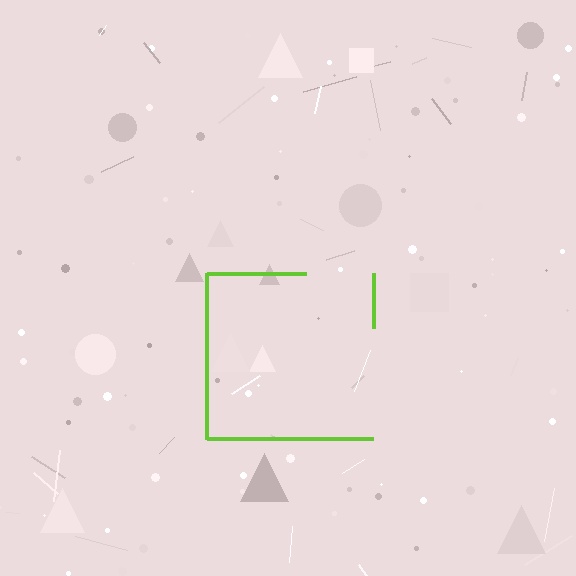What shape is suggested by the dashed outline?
The dashed outline suggests a square.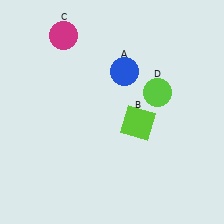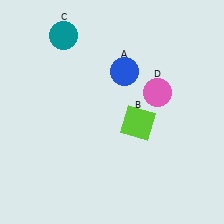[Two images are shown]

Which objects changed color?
C changed from magenta to teal. D changed from lime to pink.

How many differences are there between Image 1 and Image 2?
There are 2 differences between the two images.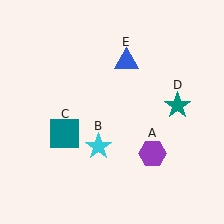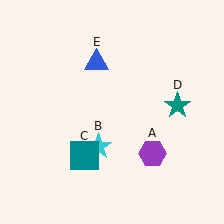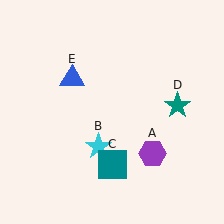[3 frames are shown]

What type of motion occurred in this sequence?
The teal square (object C), blue triangle (object E) rotated counterclockwise around the center of the scene.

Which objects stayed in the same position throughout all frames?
Purple hexagon (object A) and cyan star (object B) and teal star (object D) remained stationary.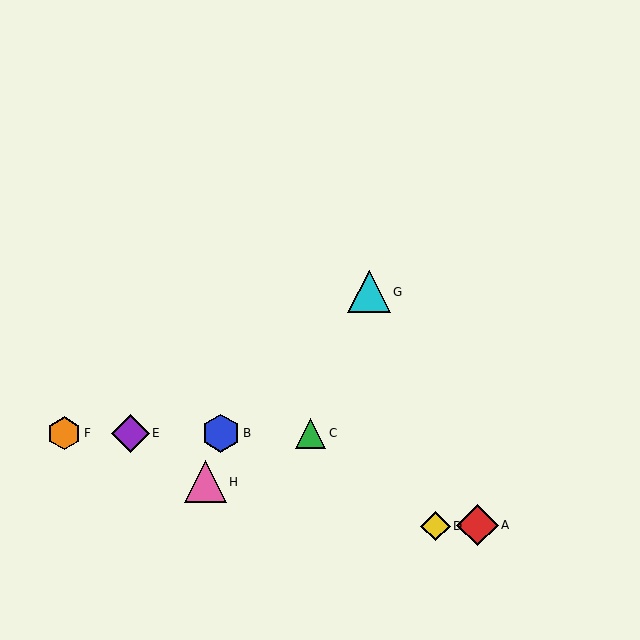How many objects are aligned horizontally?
4 objects (B, C, E, F) are aligned horizontally.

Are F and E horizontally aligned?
Yes, both are at y≈433.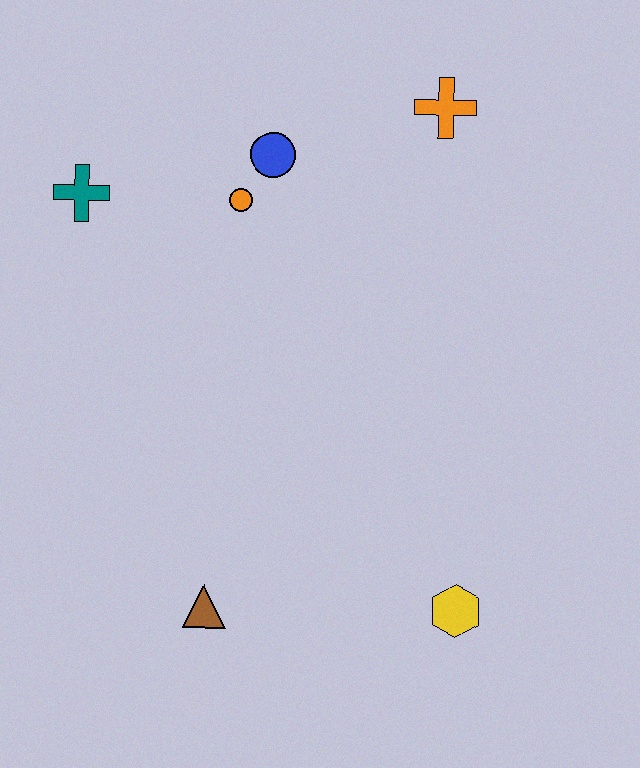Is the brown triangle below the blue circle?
Yes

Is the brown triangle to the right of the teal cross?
Yes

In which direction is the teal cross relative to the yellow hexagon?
The teal cross is above the yellow hexagon.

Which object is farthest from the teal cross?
The yellow hexagon is farthest from the teal cross.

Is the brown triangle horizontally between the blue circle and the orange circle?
No